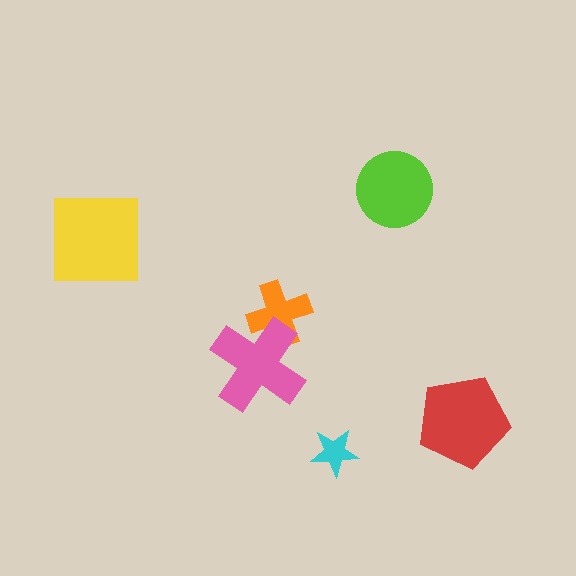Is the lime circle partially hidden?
No, no other shape covers it.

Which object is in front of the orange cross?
The pink cross is in front of the orange cross.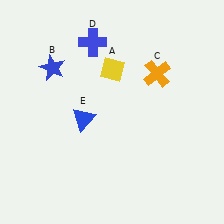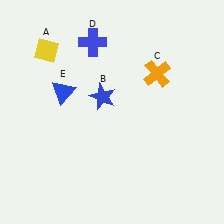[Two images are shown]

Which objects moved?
The objects that moved are: the yellow diamond (A), the blue star (B), the blue triangle (E).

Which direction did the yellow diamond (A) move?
The yellow diamond (A) moved left.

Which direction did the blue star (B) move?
The blue star (B) moved right.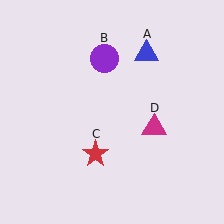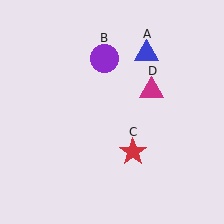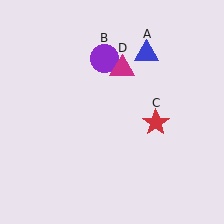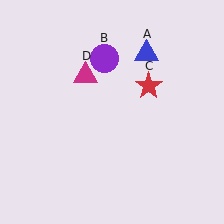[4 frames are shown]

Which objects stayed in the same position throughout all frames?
Blue triangle (object A) and purple circle (object B) remained stationary.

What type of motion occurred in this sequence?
The red star (object C), magenta triangle (object D) rotated counterclockwise around the center of the scene.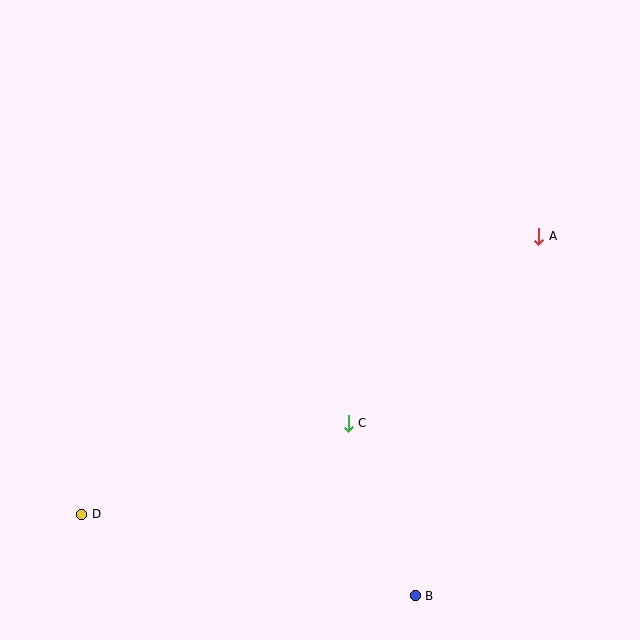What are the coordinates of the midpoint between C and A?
The midpoint between C and A is at (443, 330).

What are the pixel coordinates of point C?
Point C is at (348, 423).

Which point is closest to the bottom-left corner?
Point D is closest to the bottom-left corner.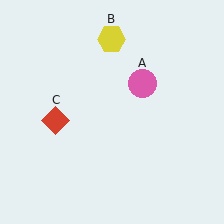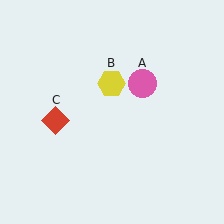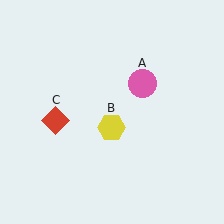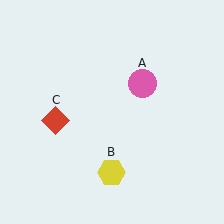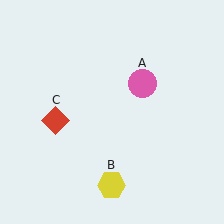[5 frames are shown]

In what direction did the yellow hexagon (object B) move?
The yellow hexagon (object B) moved down.